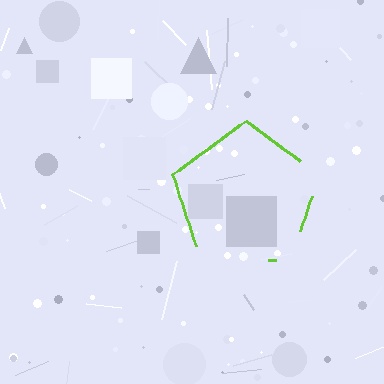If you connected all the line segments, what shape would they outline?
They would outline a pentagon.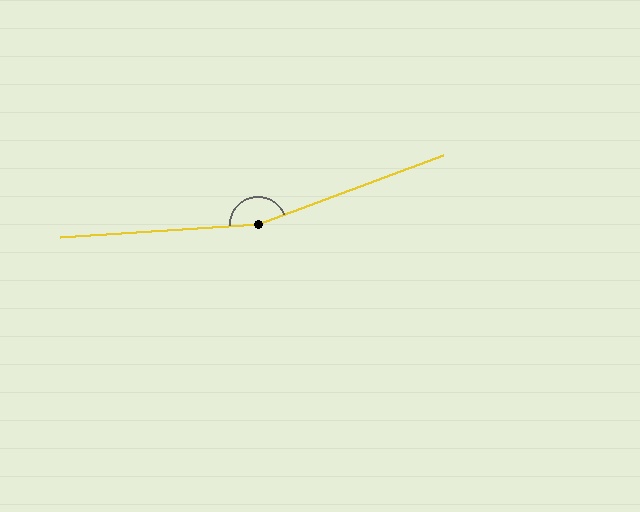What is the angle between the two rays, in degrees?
Approximately 163 degrees.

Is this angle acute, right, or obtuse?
It is obtuse.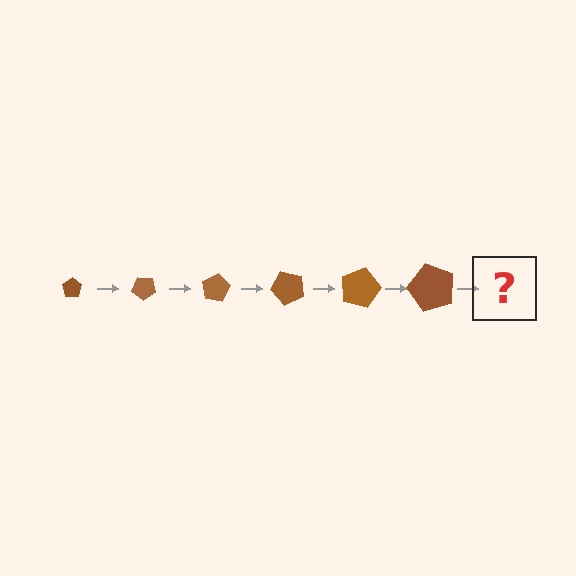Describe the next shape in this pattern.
It should be a pentagon, larger than the previous one and rotated 240 degrees from the start.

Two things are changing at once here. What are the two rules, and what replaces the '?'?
The two rules are that the pentagon grows larger each step and it rotates 40 degrees each step. The '?' should be a pentagon, larger than the previous one and rotated 240 degrees from the start.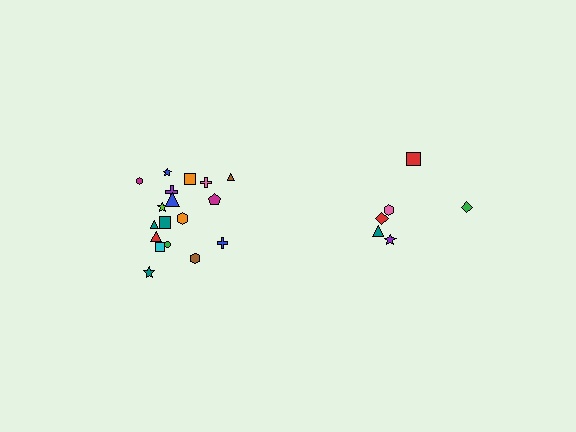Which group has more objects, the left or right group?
The left group.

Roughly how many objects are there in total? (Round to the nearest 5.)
Roughly 25 objects in total.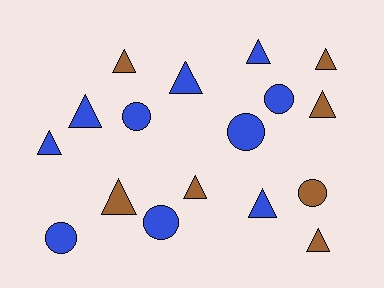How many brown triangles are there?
There are 6 brown triangles.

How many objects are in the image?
There are 17 objects.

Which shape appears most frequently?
Triangle, with 11 objects.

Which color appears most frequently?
Blue, with 10 objects.